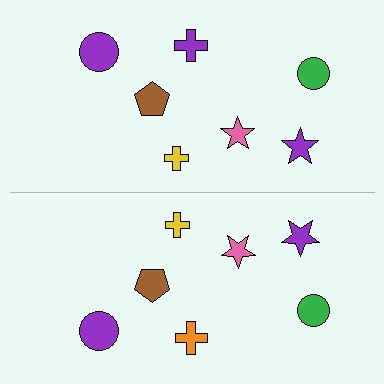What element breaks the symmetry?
The orange cross on the bottom side breaks the symmetry — its mirror counterpart is purple.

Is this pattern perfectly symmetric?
No, the pattern is not perfectly symmetric. The orange cross on the bottom side breaks the symmetry — its mirror counterpart is purple.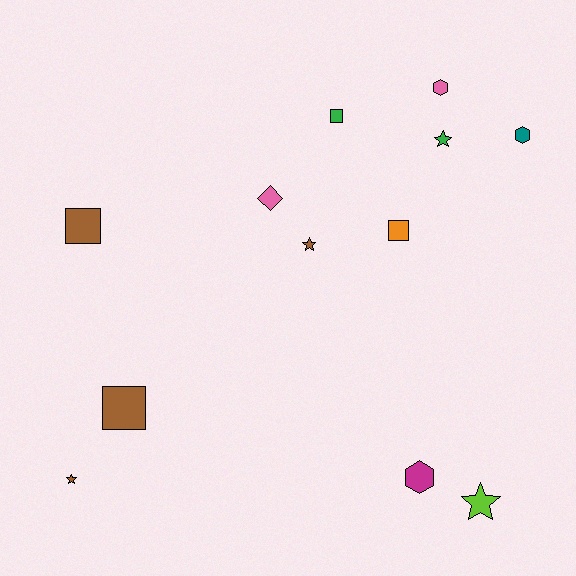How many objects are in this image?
There are 12 objects.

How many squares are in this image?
There are 4 squares.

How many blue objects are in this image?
There are no blue objects.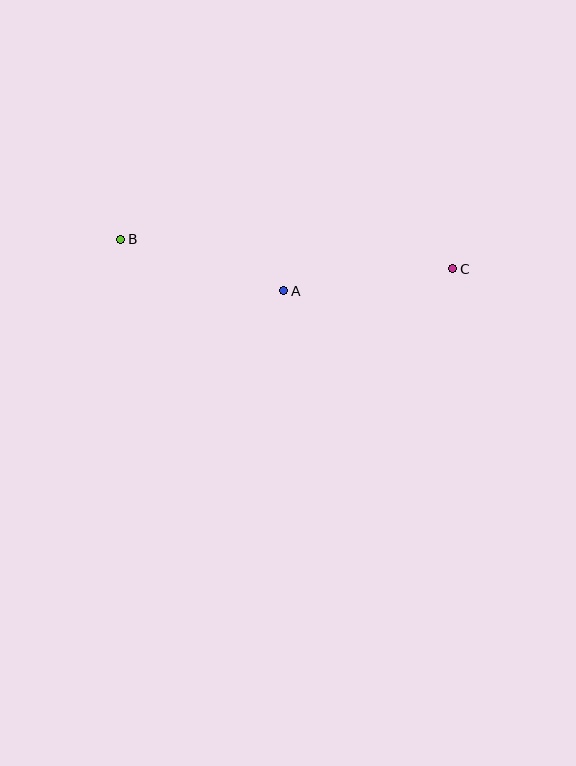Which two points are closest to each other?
Points A and C are closest to each other.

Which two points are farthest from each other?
Points B and C are farthest from each other.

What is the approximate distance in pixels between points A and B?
The distance between A and B is approximately 171 pixels.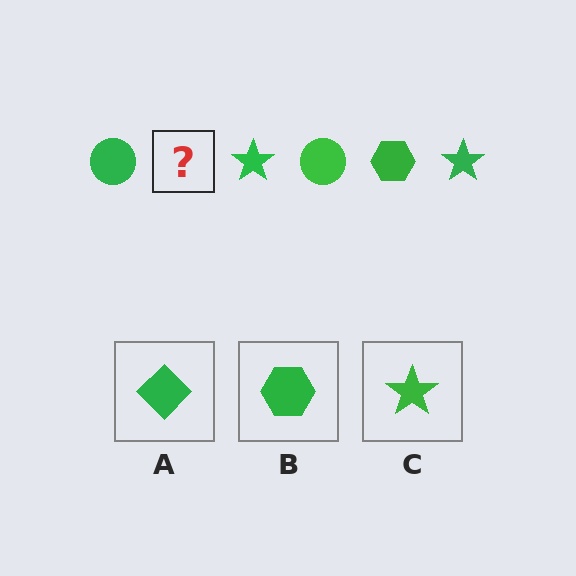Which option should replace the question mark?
Option B.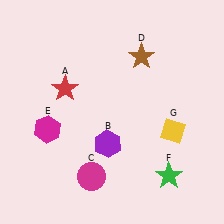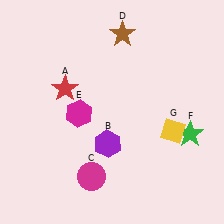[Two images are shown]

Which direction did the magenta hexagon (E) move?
The magenta hexagon (E) moved right.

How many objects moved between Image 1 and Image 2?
3 objects moved between the two images.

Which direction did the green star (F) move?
The green star (F) moved up.